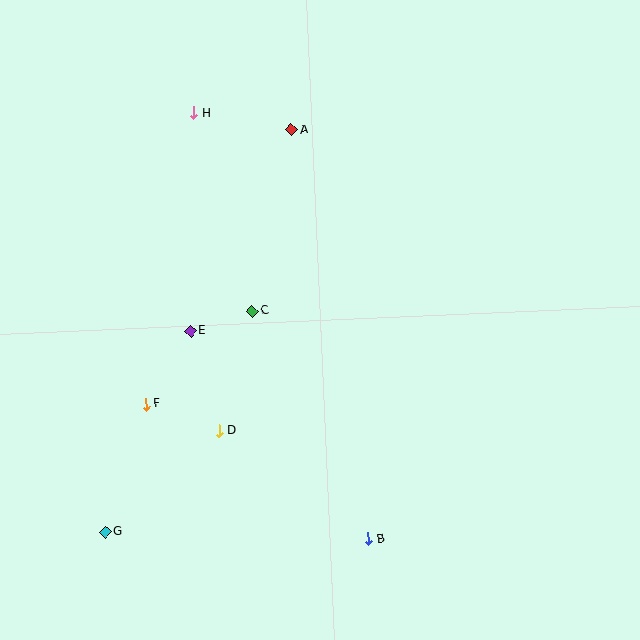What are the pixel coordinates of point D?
Point D is at (219, 431).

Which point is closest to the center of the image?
Point C at (252, 311) is closest to the center.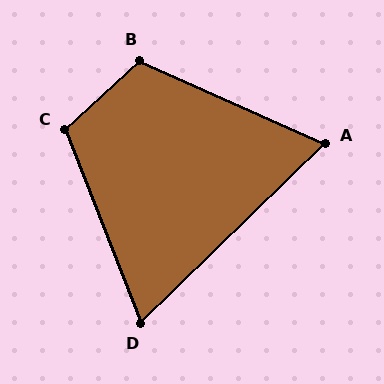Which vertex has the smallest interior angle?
D, at approximately 67 degrees.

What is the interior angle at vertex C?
Approximately 112 degrees (obtuse).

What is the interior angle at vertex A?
Approximately 68 degrees (acute).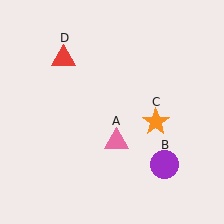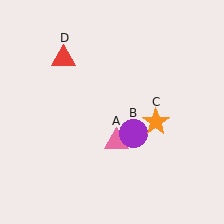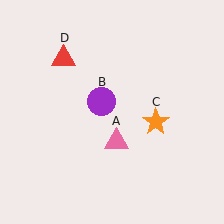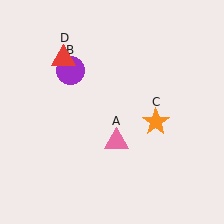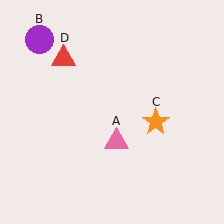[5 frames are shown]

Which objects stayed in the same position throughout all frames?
Pink triangle (object A) and orange star (object C) and red triangle (object D) remained stationary.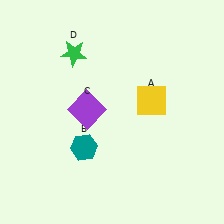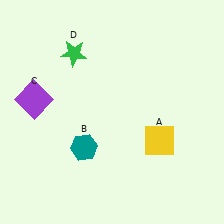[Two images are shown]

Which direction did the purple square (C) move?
The purple square (C) moved left.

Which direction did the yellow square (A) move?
The yellow square (A) moved down.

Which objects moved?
The objects that moved are: the yellow square (A), the purple square (C).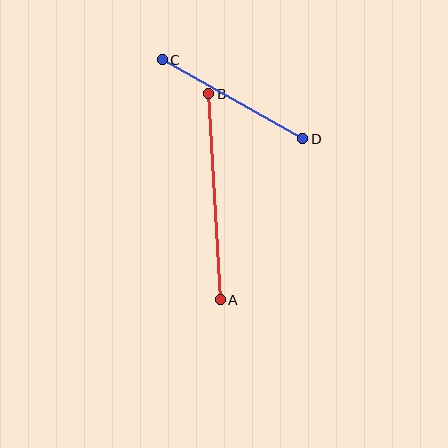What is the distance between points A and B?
The distance is approximately 206 pixels.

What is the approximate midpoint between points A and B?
The midpoint is at approximately (214, 197) pixels.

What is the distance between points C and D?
The distance is approximately 161 pixels.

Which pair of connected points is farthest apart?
Points A and B are farthest apart.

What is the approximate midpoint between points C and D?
The midpoint is at approximately (232, 99) pixels.